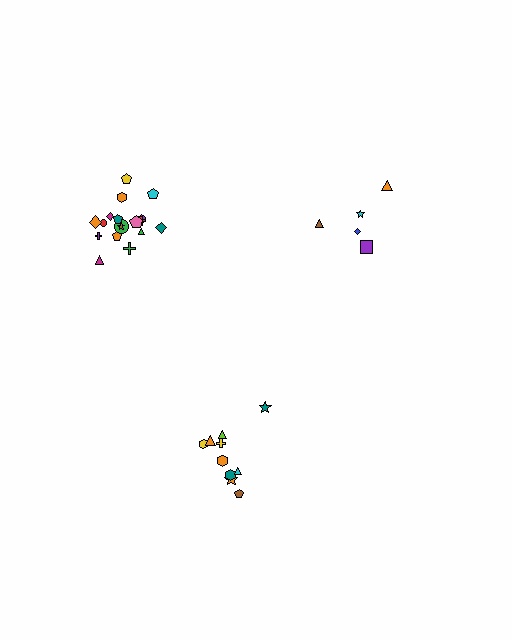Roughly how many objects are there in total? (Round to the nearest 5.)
Roughly 35 objects in total.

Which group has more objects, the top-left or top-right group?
The top-left group.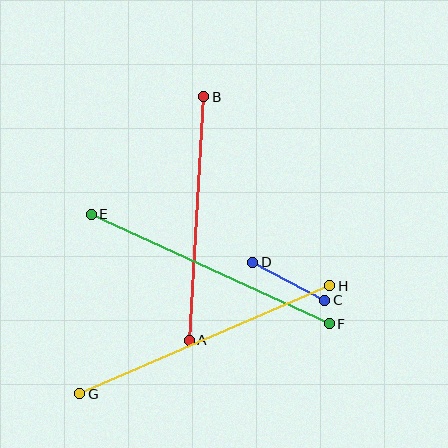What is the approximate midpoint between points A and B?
The midpoint is at approximately (197, 219) pixels.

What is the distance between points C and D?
The distance is approximately 81 pixels.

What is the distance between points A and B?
The distance is approximately 244 pixels.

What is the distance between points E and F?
The distance is approximately 262 pixels.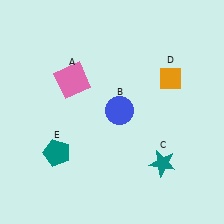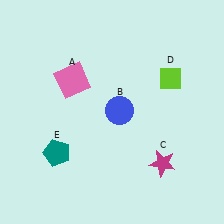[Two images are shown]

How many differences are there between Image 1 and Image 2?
There are 2 differences between the two images.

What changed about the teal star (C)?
In Image 1, C is teal. In Image 2, it changed to magenta.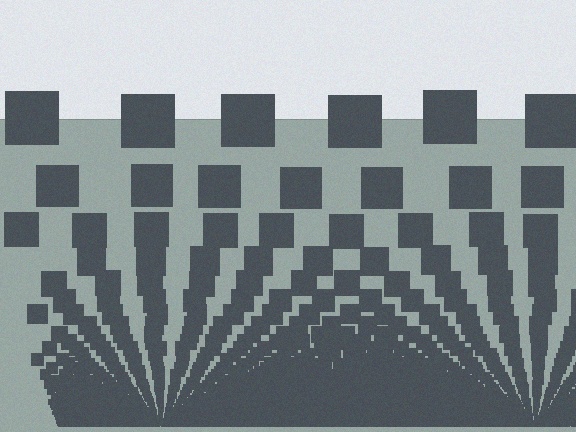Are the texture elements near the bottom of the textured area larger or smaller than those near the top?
Smaller. The gradient is inverted — elements near the bottom are smaller and denser.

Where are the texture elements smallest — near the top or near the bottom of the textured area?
Near the bottom.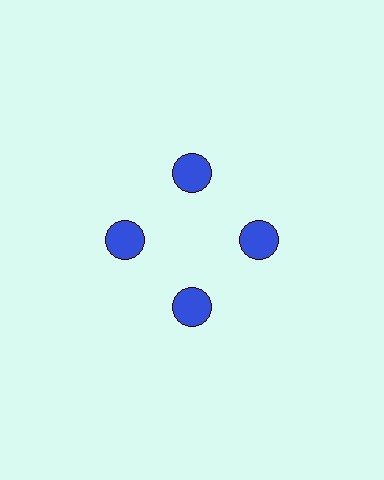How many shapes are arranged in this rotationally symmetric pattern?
There are 4 shapes, arranged in 4 groups of 1.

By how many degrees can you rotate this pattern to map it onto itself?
The pattern maps onto itself every 90 degrees of rotation.